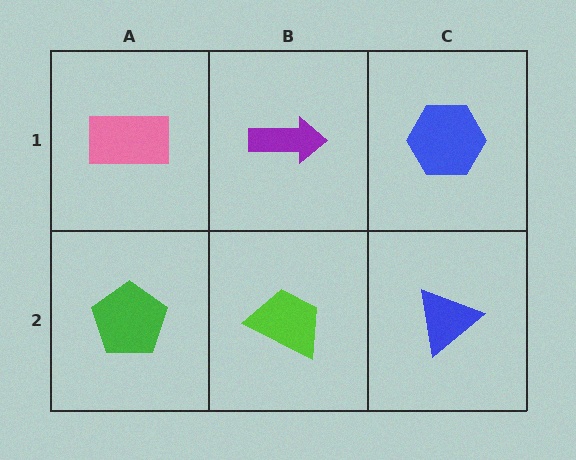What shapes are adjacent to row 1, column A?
A green pentagon (row 2, column A), a purple arrow (row 1, column B).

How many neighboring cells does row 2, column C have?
2.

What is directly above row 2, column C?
A blue hexagon.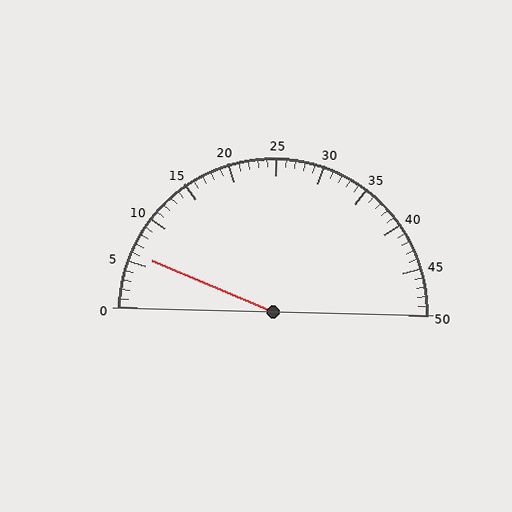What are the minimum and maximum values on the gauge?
The gauge ranges from 0 to 50.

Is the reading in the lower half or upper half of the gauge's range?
The reading is in the lower half of the range (0 to 50).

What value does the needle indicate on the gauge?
The needle indicates approximately 6.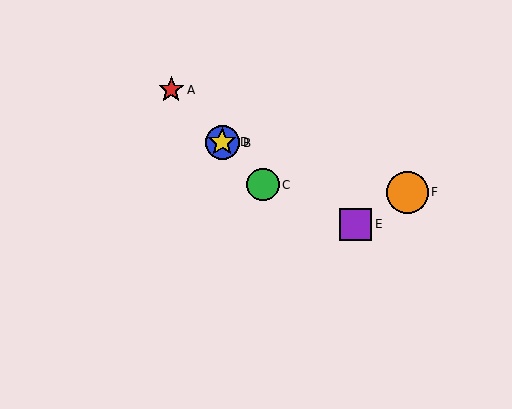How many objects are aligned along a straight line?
4 objects (A, B, C, D) are aligned along a straight line.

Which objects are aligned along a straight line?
Objects A, B, C, D are aligned along a straight line.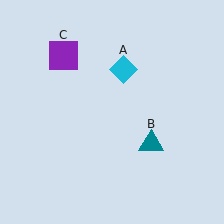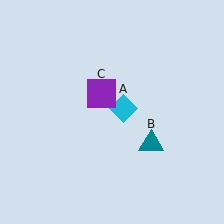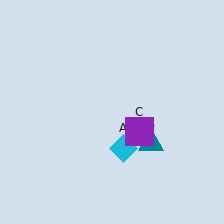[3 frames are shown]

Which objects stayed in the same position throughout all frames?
Teal triangle (object B) remained stationary.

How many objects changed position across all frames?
2 objects changed position: cyan diamond (object A), purple square (object C).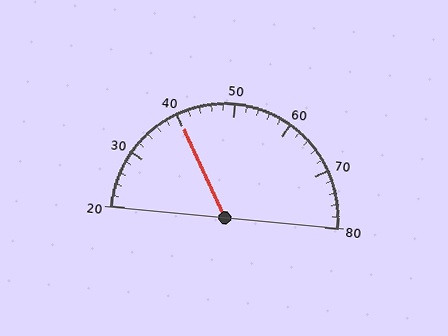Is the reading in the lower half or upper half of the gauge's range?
The reading is in the lower half of the range (20 to 80).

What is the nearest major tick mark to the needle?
The nearest major tick mark is 40.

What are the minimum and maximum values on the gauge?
The gauge ranges from 20 to 80.